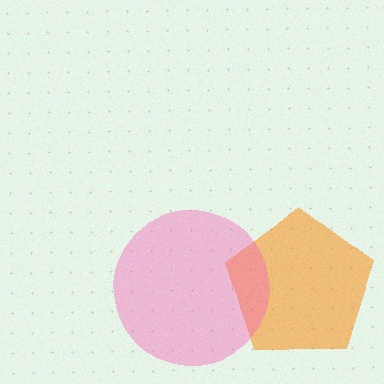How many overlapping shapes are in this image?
There are 2 overlapping shapes in the image.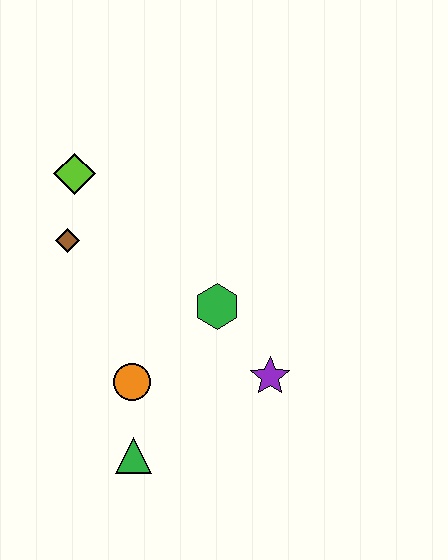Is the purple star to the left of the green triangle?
No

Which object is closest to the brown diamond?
The lime diamond is closest to the brown diamond.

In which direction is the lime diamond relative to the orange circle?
The lime diamond is above the orange circle.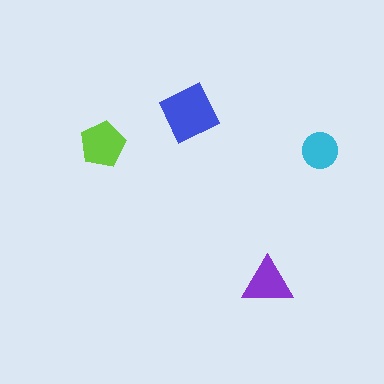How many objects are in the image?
There are 4 objects in the image.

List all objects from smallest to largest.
The cyan circle, the purple triangle, the lime pentagon, the blue square.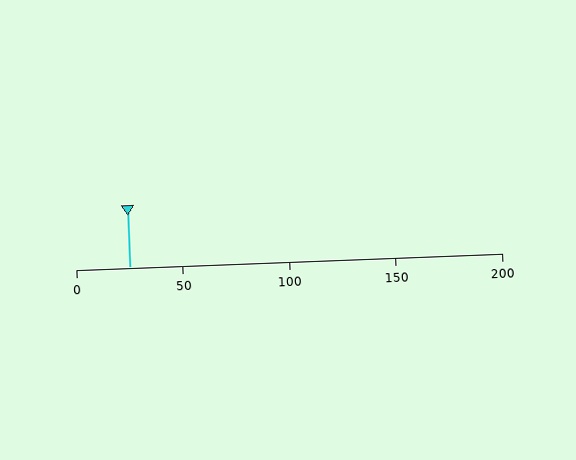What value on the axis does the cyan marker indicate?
The marker indicates approximately 25.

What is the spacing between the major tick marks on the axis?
The major ticks are spaced 50 apart.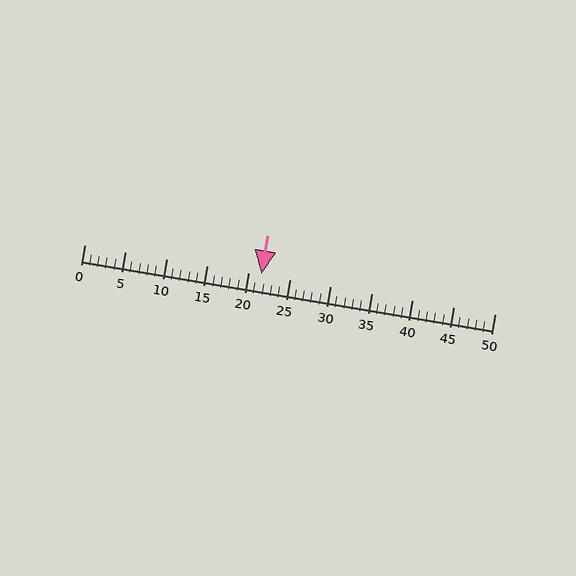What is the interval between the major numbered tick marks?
The major tick marks are spaced 5 units apart.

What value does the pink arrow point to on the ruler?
The pink arrow points to approximately 22.